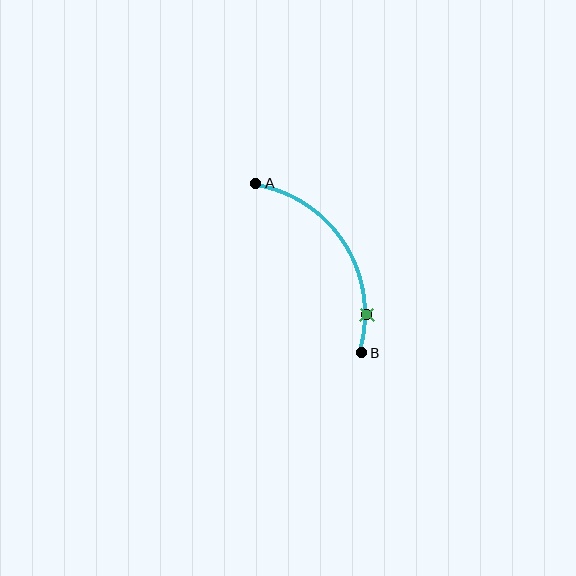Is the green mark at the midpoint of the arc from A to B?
No. The green mark lies on the arc but is closer to endpoint B. The arc midpoint would be at the point on the curve equidistant along the arc from both A and B.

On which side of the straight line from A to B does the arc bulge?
The arc bulges to the right of the straight line connecting A and B.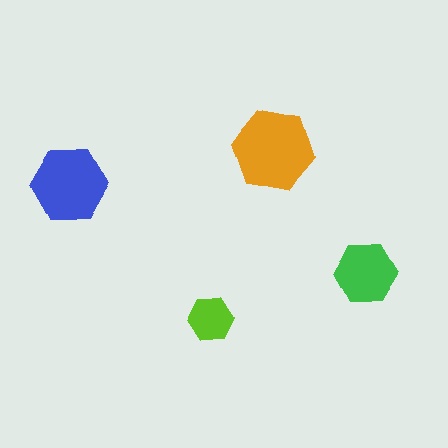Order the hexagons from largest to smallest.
the orange one, the blue one, the green one, the lime one.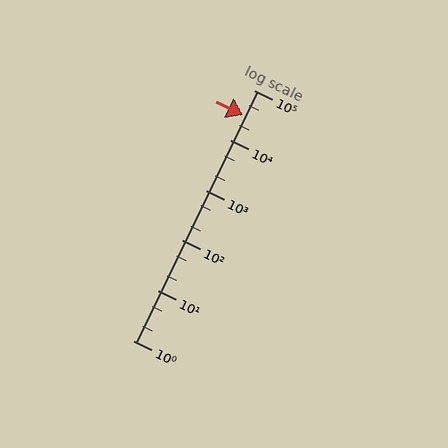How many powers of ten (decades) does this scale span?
The scale spans 5 decades, from 1 to 100000.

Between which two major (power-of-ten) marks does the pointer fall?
The pointer is between 10000 and 100000.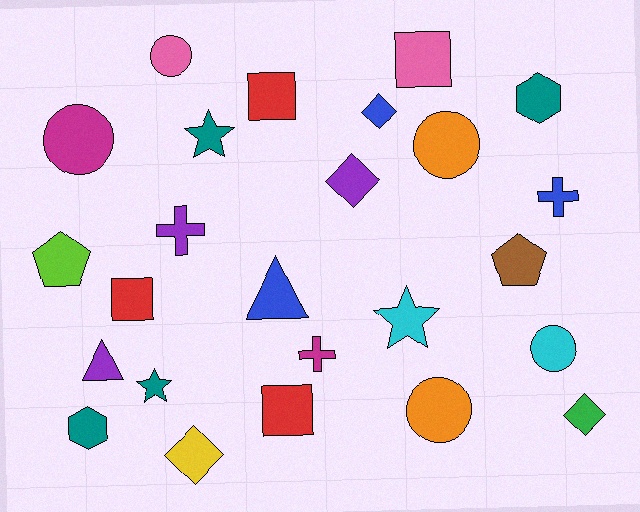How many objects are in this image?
There are 25 objects.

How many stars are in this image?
There are 3 stars.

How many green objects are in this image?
There is 1 green object.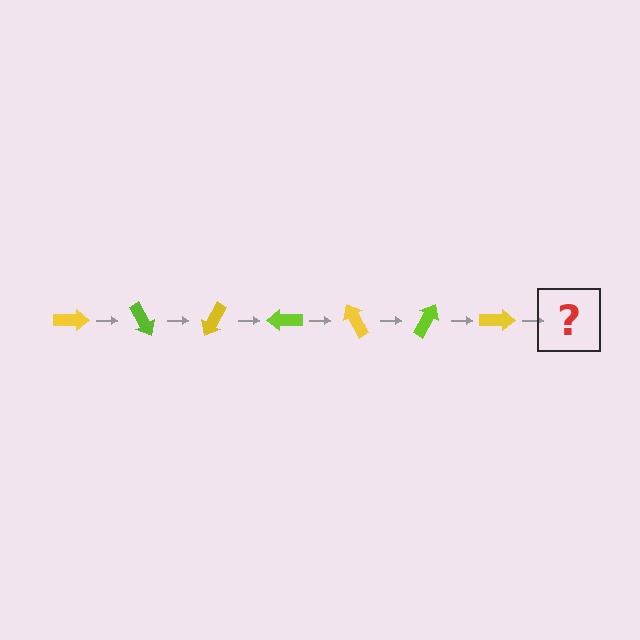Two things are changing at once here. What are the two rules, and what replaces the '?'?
The two rules are that it rotates 60 degrees each step and the color cycles through yellow and lime. The '?' should be a lime arrow, rotated 420 degrees from the start.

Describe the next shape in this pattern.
It should be a lime arrow, rotated 420 degrees from the start.